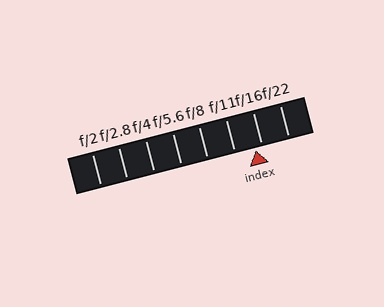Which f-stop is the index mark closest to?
The index mark is closest to f/16.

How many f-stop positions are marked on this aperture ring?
There are 8 f-stop positions marked.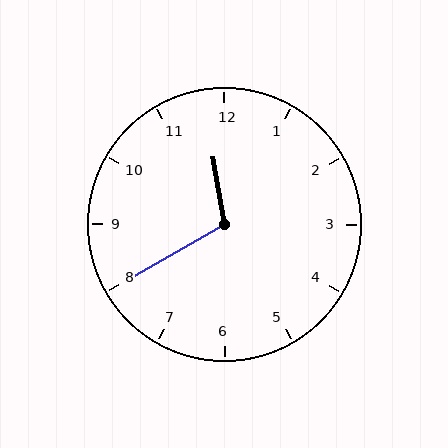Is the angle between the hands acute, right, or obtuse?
It is obtuse.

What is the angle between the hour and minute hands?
Approximately 110 degrees.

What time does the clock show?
11:40.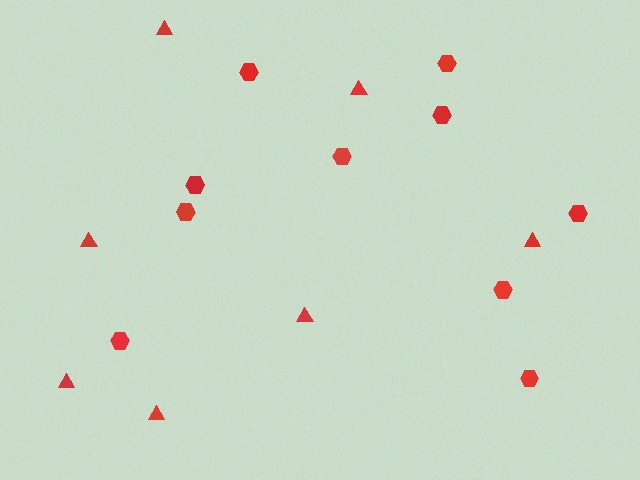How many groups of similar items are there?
There are 2 groups: one group of hexagons (10) and one group of triangles (7).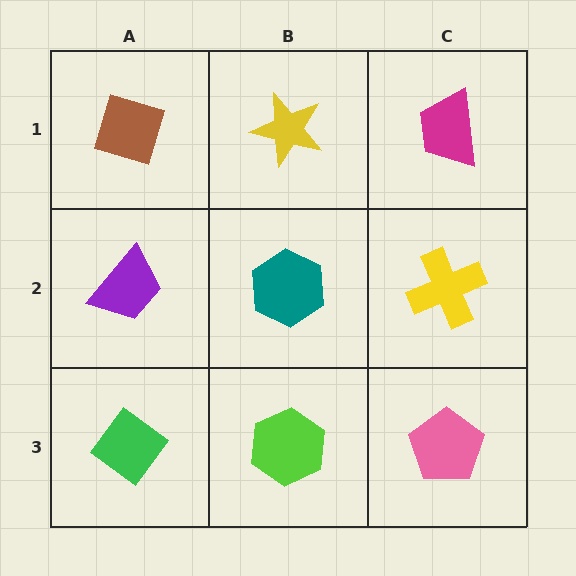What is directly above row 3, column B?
A teal hexagon.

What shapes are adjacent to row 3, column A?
A purple trapezoid (row 2, column A), a lime hexagon (row 3, column B).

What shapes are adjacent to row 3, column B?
A teal hexagon (row 2, column B), a green diamond (row 3, column A), a pink pentagon (row 3, column C).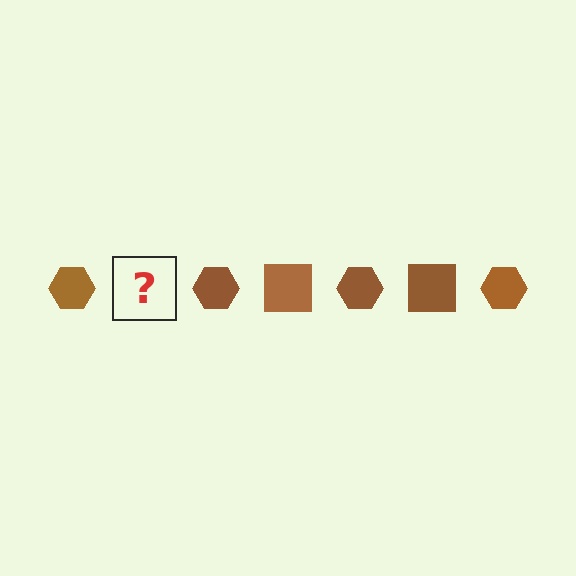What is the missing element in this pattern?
The missing element is a brown square.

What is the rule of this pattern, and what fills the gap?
The rule is that the pattern cycles through hexagon, square shapes in brown. The gap should be filled with a brown square.